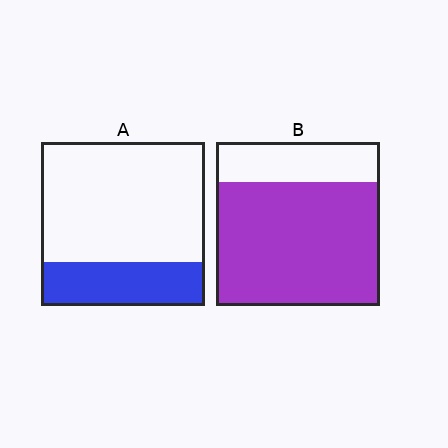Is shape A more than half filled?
No.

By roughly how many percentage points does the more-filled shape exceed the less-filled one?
By roughly 50 percentage points (B over A).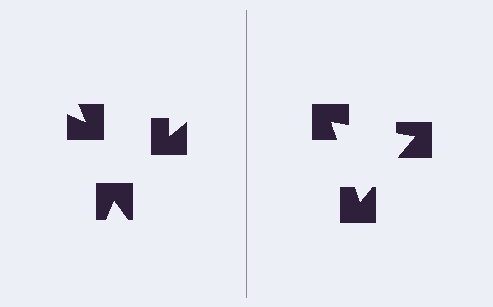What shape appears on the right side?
An illusory triangle.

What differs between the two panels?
The notched squares are positioned identically on both sides; only the wedge orientations differ. On the right they align to a triangle; on the left they are misaligned.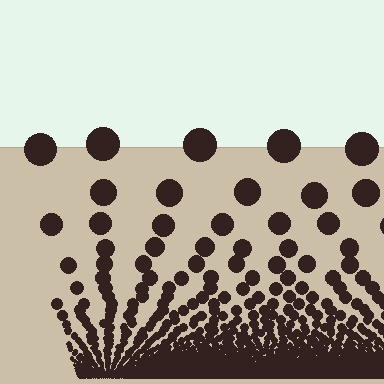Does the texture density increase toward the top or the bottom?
Density increases toward the bottom.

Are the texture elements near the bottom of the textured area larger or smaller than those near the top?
Smaller. The gradient is inverted — elements near the bottom are smaller and denser.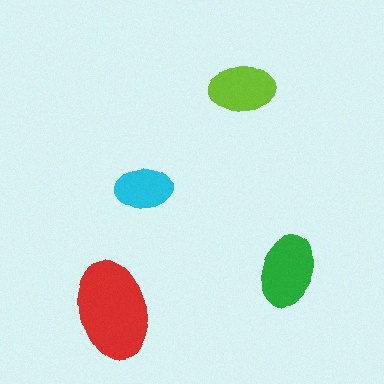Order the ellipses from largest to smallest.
the red one, the green one, the lime one, the cyan one.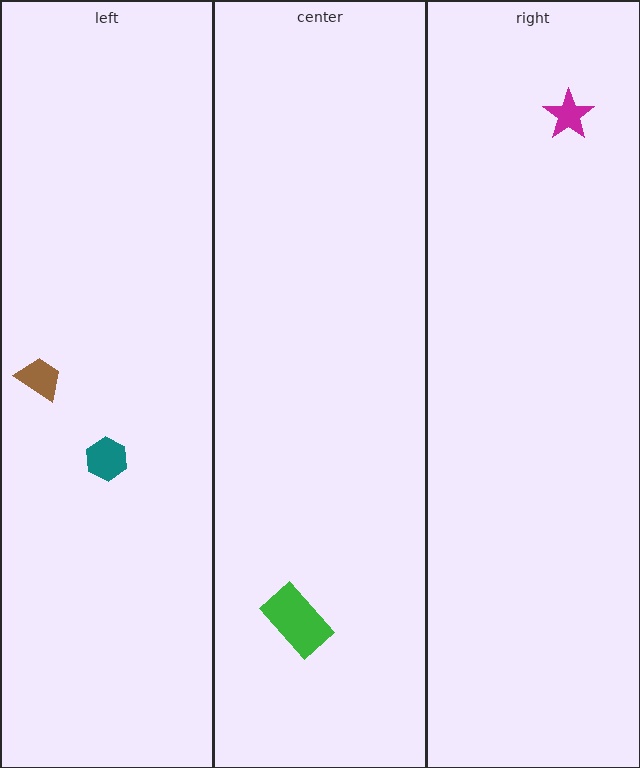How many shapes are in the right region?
1.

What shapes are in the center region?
The green rectangle.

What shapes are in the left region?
The teal hexagon, the brown trapezoid.